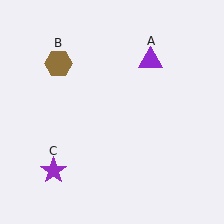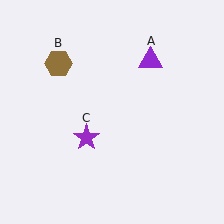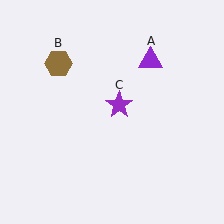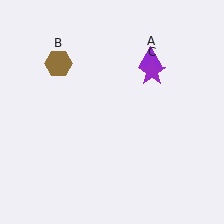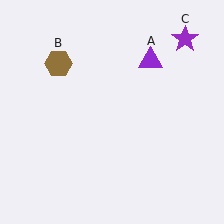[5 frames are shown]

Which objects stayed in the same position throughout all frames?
Purple triangle (object A) and brown hexagon (object B) remained stationary.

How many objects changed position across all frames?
1 object changed position: purple star (object C).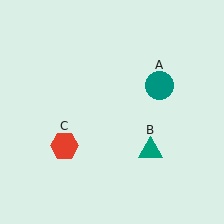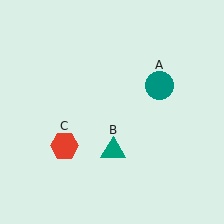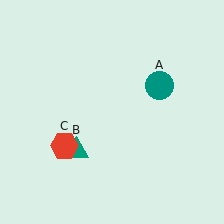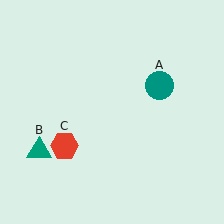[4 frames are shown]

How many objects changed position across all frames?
1 object changed position: teal triangle (object B).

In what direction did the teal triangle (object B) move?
The teal triangle (object B) moved left.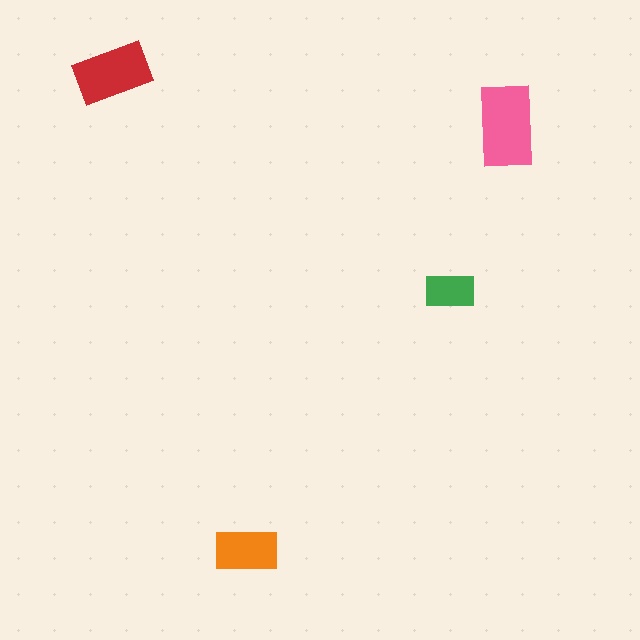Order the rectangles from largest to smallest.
the pink one, the red one, the orange one, the green one.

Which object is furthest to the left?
The red rectangle is leftmost.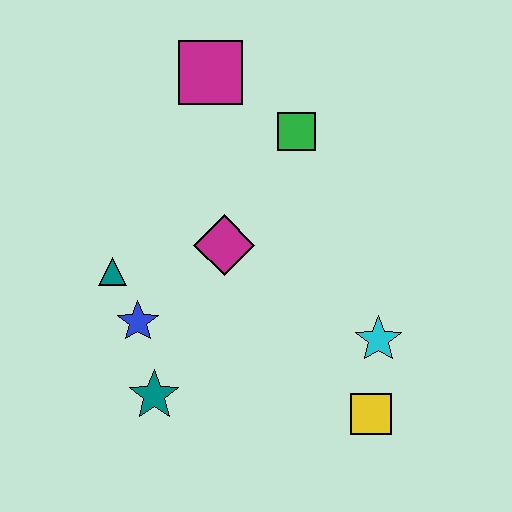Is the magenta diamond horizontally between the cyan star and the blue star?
Yes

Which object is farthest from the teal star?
The magenta square is farthest from the teal star.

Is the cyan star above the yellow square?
Yes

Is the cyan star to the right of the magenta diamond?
Yes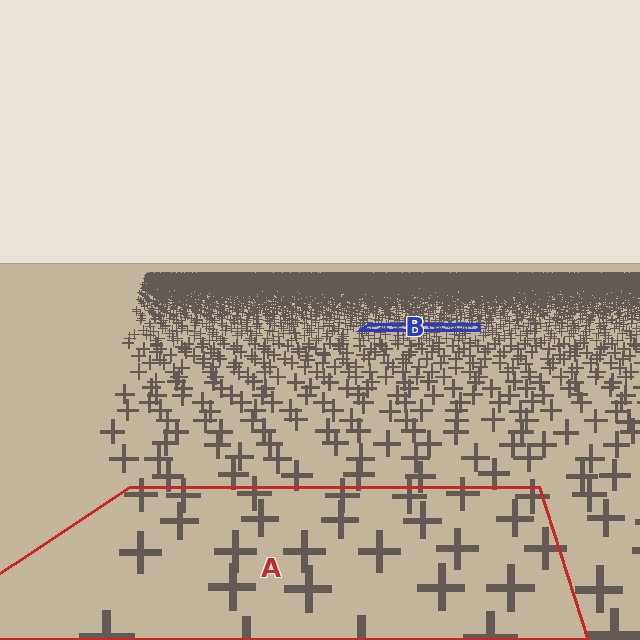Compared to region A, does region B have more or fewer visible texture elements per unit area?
Region B has more texture elements per unit area — they are packed more densely because it is farther away.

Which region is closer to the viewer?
Region A is closer. The texture elements there are larger and more spread out.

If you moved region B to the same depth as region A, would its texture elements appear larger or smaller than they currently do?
They would appear larger. At a closer depth, the same texture elements are projected at a bigger on-screen size.